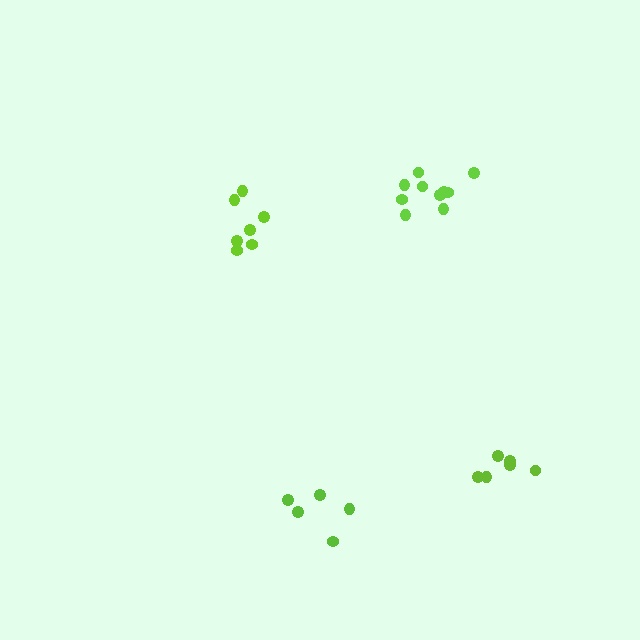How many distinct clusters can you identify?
There are 4 distinct clusters.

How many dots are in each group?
Group 1: 5 dots, Group 2: 6 dots, Group 3: 7 dots, Group 4: 10 dots (28 total).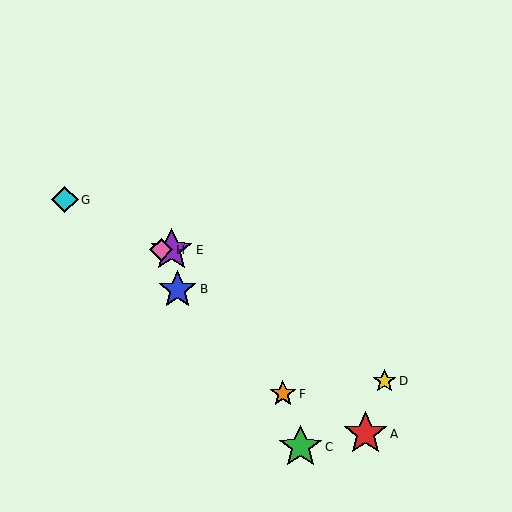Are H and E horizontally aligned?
Yes, both are at y≈250.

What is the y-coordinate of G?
Object G is at y≈200.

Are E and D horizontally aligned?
No, E is at y≈250 and D is at y≈381.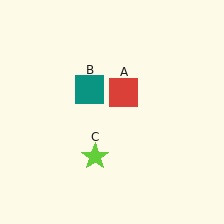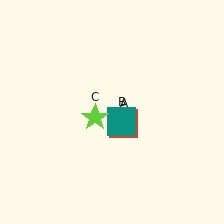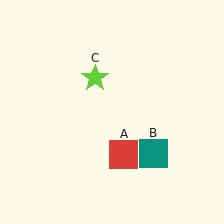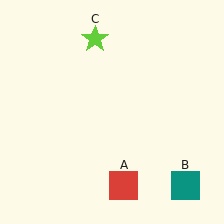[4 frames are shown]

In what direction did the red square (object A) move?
The red square (object A) moved down.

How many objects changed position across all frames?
3 objects changed position: red square (object A), teal square (object B), lime star (object C).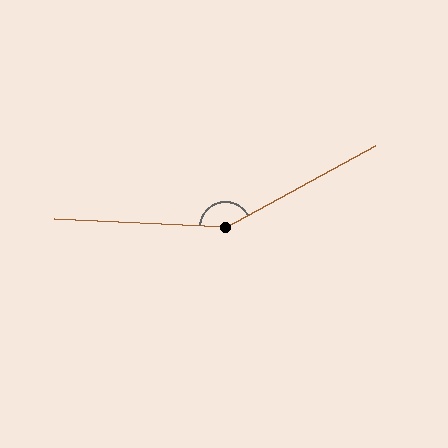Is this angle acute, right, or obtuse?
It is obtuse.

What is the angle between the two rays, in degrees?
Approximately 149 degrees.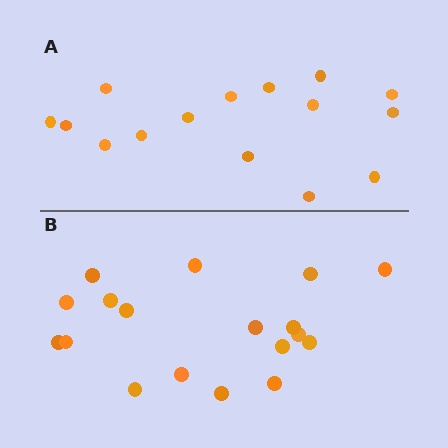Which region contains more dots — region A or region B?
Region B (the bottom region) has more dots.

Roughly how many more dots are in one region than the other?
Region B has just a few more — roughly 2 or 3 more dots than region A.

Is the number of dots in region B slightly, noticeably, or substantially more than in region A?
Region B has only slightly more — the two regions are fairly close. The ratio is roughly 1.2 to 1.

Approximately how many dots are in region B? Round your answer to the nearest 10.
About 20 dots. (The exact count is 18, which rounds to 20.)